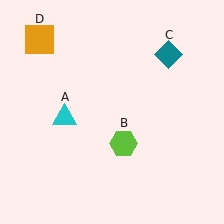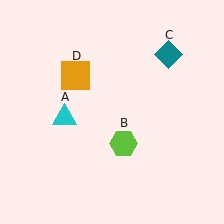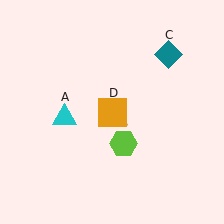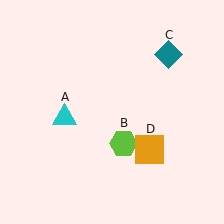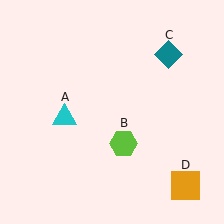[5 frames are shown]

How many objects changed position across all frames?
1 object changed position: orange square (object D).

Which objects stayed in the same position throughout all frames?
Cyan triangle (object A) and lime hexagon (object B) and teal diamond (object C) remained stationary.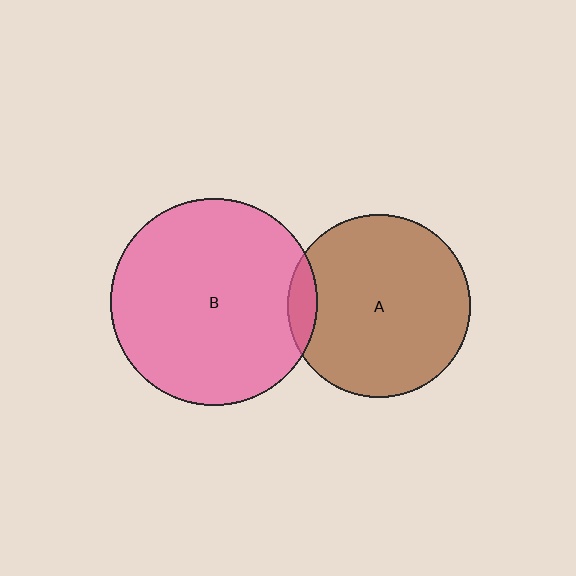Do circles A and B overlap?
Yes.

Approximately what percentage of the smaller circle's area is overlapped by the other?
Approximately 10%.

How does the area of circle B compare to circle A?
Approximately 1.3 times.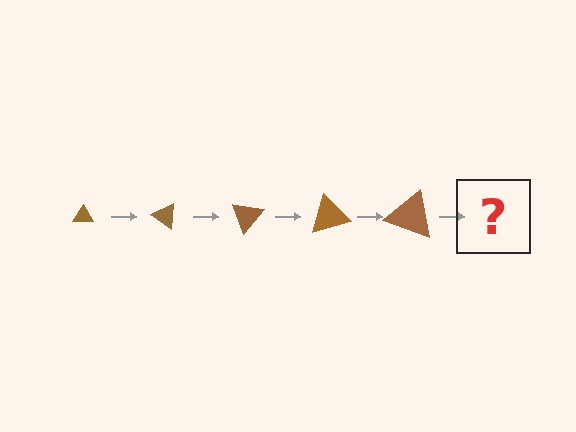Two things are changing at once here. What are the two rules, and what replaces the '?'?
The two rules are that the triangle grows larger each step and it rotates 35 degrees each step. The '?' should be a triangle, larger than the previous one and rotated 175 degrees from the start.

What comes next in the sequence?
The next element should be a triangle, larger than the previous one and rotated 175 degrees from the start.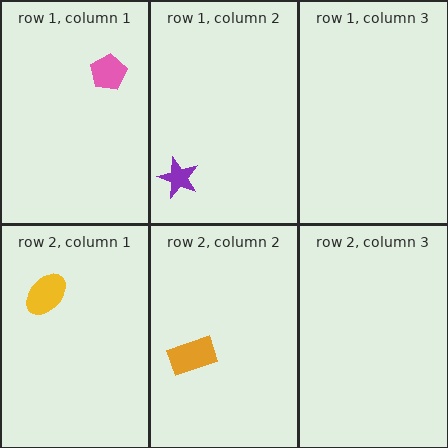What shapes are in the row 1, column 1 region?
The pink pentagon.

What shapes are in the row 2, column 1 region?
The yellow ellipse.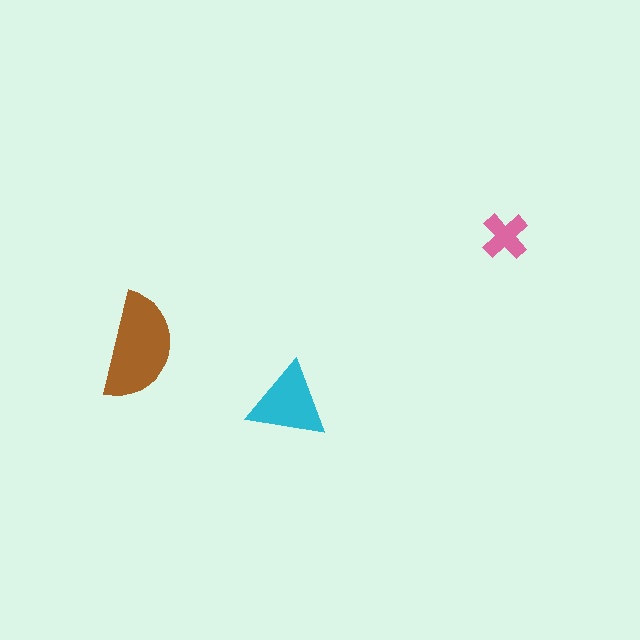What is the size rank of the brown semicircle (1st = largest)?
1st.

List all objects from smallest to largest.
The pink cross, the cyan triangle, the brown semicircle.